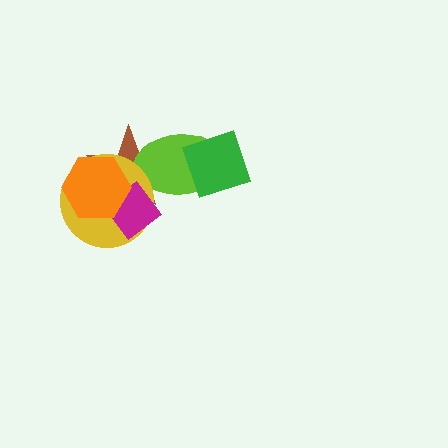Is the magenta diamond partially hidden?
Yes, it is partially covered by another shape.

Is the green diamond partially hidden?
No, no other shape covers it.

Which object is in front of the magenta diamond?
The orange hexagon is in front of the magenta diamond.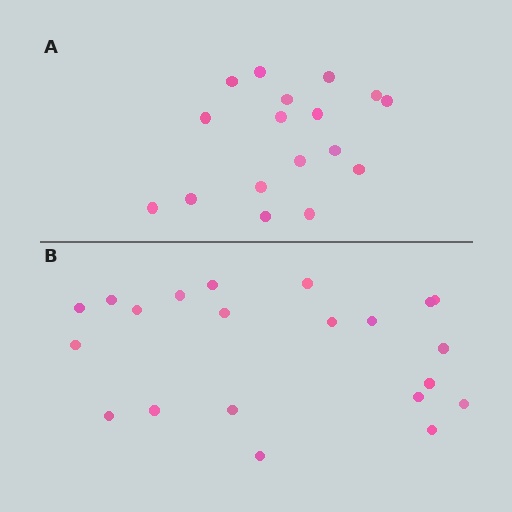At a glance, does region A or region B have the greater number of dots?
Region B (the bottom region) has more dots.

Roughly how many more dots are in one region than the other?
Region B has about 4 more dots than region A.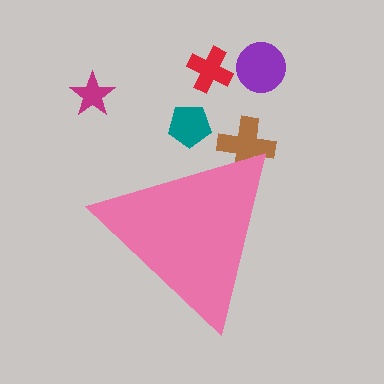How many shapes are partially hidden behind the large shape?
2 shapes are partially hidden.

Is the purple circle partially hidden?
No, the purple circle is fully visible.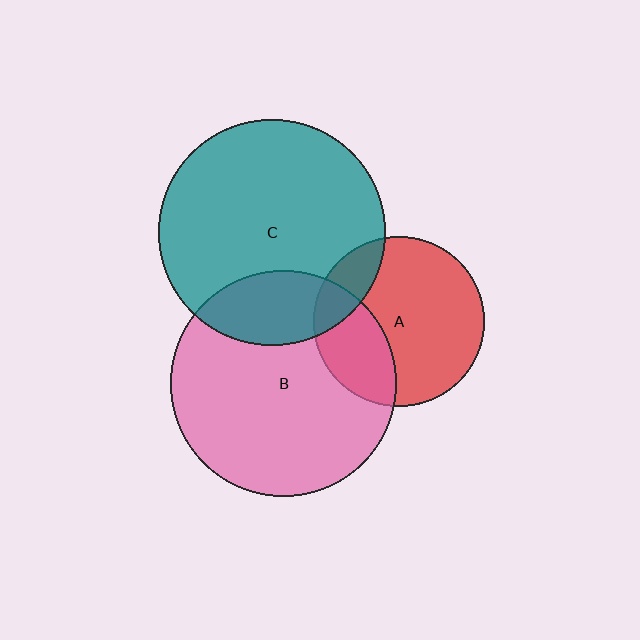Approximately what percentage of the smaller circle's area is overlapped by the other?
Approximately 20%.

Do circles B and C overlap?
Yes.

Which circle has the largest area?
Circle C (teal).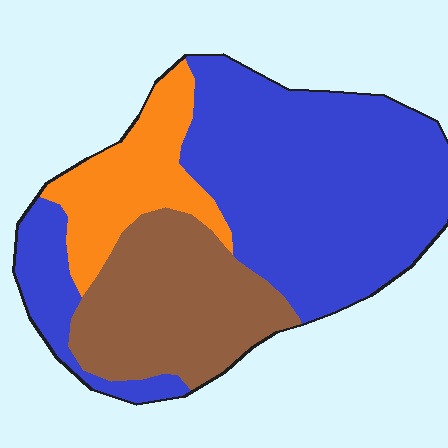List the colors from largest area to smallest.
From largest to smallest: blue, brown, orange.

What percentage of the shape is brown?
Brown takes up between a quarter and a half of the shape.